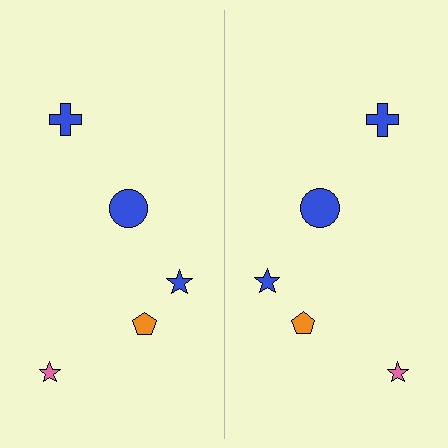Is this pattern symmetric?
Yes, this pattern has bilateral (reflection) symmetry.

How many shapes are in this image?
There are 10 shapes in this image.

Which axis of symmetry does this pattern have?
The pattern has a vertical axis of symmetry running through the center of the image.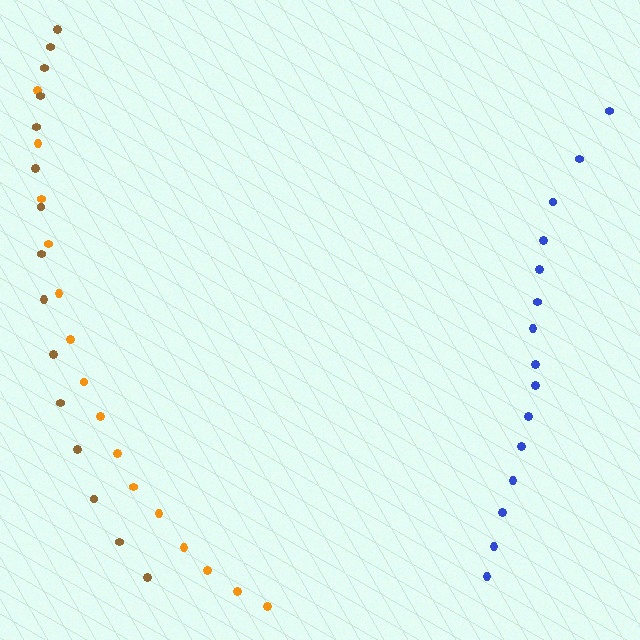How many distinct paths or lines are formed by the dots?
There are 3 distinct paths.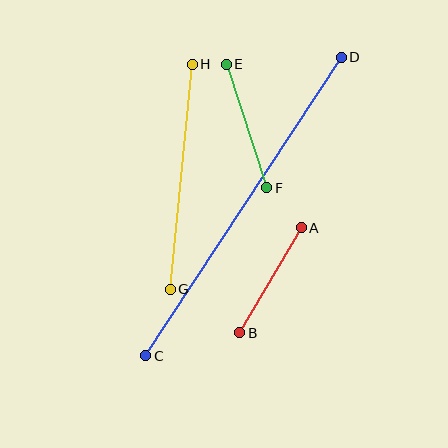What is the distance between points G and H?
The distance is approximately 226 pixels.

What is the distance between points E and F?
The distance is approximately 130 pixels.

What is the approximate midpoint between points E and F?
The midpoint is at approximately (246, 126) pixels.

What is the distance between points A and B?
The distance is approximately 121 pixels.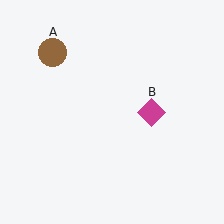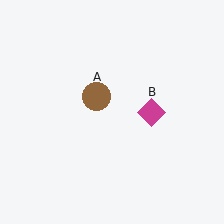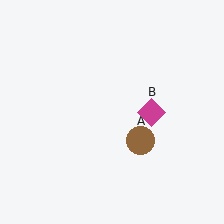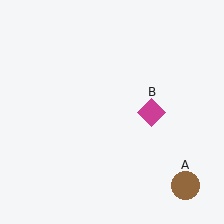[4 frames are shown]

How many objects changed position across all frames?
1 object changed position: brown circle (object A).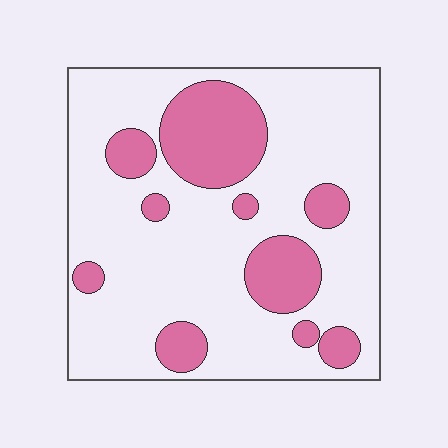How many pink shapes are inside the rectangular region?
10.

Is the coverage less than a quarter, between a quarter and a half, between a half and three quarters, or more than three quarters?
Less than a quarter.